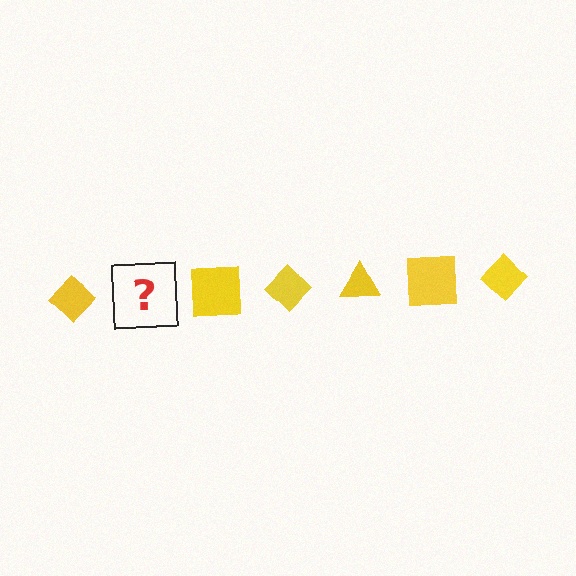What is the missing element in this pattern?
The missing element is a yellow triangle.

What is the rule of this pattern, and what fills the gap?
The rule is that the pattern cycles through diamond, triangle, square shapes in yellow. The gap should be filled with a yellow triangle.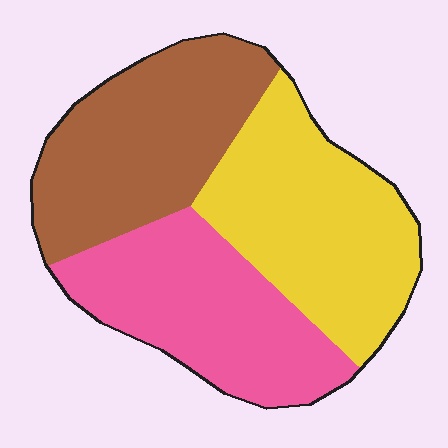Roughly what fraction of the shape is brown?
Brown takes up between a sixth and a third of the shape.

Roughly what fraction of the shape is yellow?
Yellow takes up about three eighths (3/8) of the shape.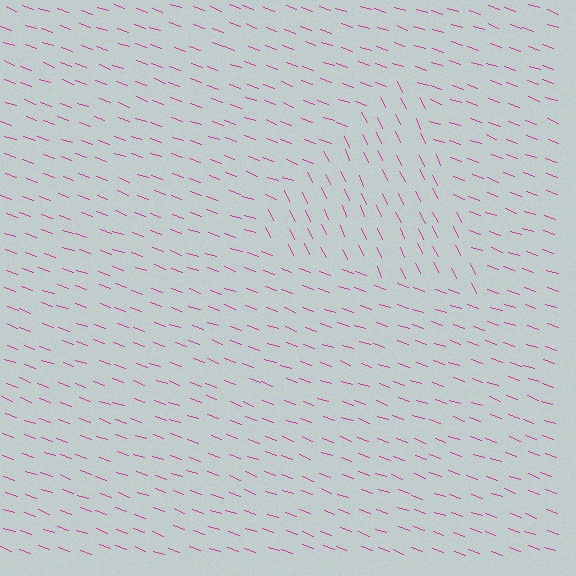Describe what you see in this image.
The image is filled with small magenta line segments. A triangle region in the image has lines oriented differently from the surrounding lines, creating a visible texture boundary.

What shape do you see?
I see a triangle.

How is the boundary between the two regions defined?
The boundary is defined purely by a change in line orientation (approximately 45 degrees difference). All lines are the same color and thickness.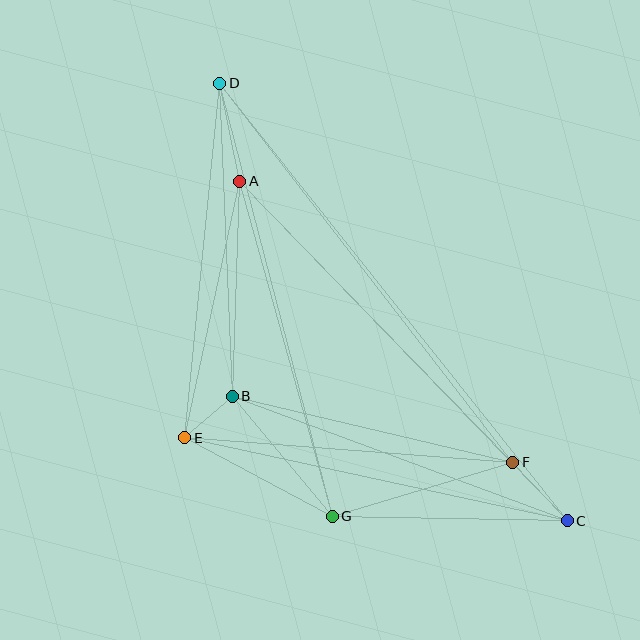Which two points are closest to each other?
Points B and E are closest to each other.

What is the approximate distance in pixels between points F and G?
The distance between F and G is approximately 188 pixels.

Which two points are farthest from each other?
Points C and D are farthest from each other.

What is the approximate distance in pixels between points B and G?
The distance between B and G is approximately 156 pixels.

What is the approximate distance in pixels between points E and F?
The distance between E and F is approximately 329 pixels.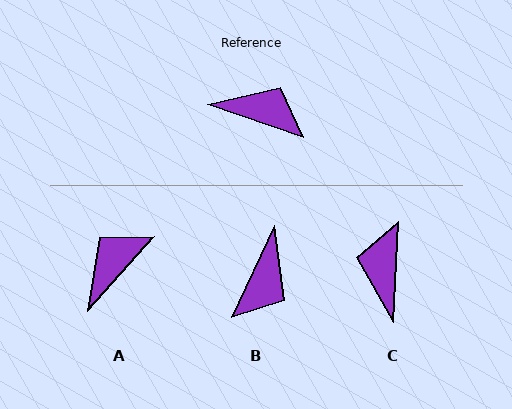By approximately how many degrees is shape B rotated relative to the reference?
Approximately 96 degrees clockwise.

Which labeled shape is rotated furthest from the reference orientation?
C, about 106 degrees away.